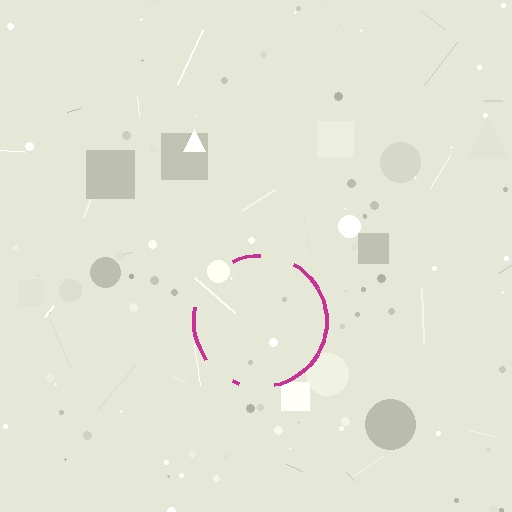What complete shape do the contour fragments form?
The contour fragments form a circle.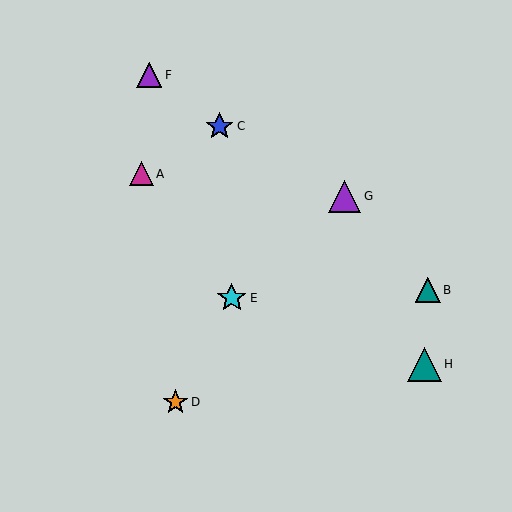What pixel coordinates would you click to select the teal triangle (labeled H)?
Click at (424, 364) to select the teal triangle H.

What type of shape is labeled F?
Shape F is a purple triangle.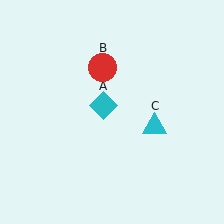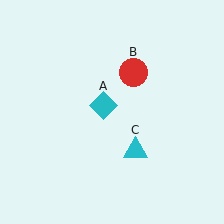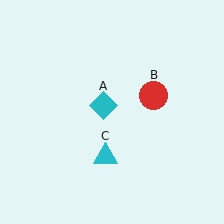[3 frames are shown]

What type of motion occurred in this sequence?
The red circle (object B), cyan triangle (object C) rotated clockwise around the center of the scene.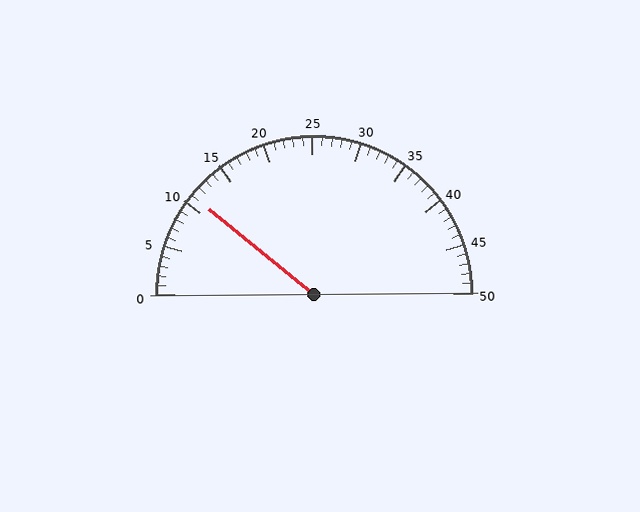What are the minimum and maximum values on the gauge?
The gauge ranges from 0 to 50.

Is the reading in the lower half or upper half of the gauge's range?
The reading is in the lower half of the range (0 to 50).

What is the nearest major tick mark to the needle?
The nearest major tick mark is 10.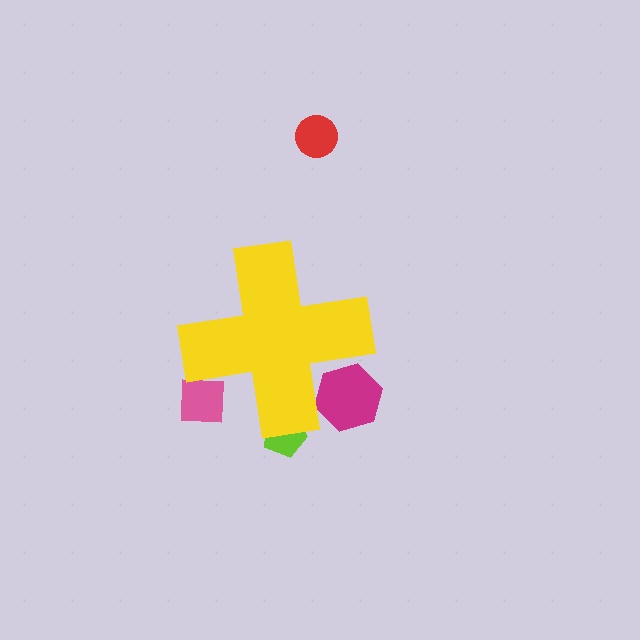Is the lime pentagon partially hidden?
Yes, the lime pentagon is partially hidden behind the yellow cross.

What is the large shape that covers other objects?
A yellow cross.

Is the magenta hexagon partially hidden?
Yes, the magenta hexagon is partially hidden behind the yellow cross.